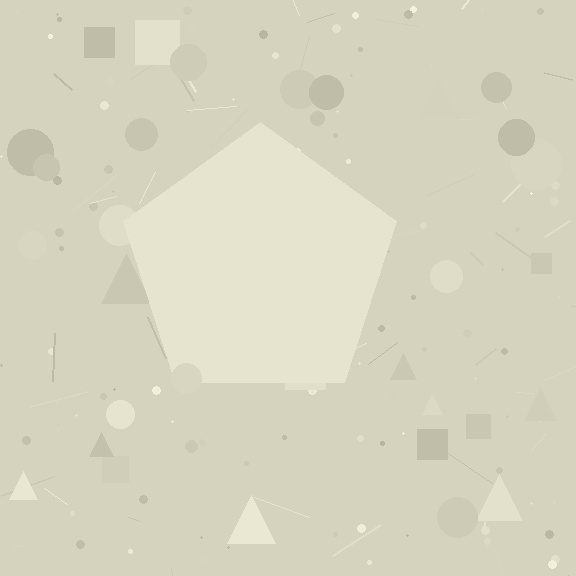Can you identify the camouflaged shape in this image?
The camouflaged shape is a pentagon.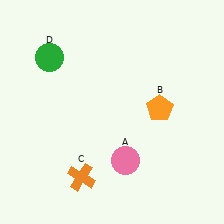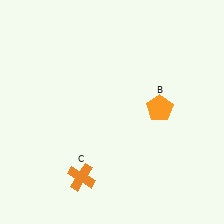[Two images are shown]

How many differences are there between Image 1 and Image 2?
There are 2 differences between the two images.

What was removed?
The pink circle (A), the green circle (D) were removed in Image 2.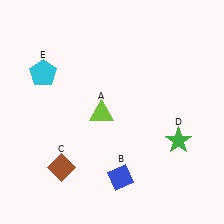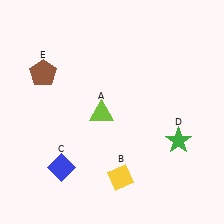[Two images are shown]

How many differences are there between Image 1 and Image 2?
There are 3 differences between the two images.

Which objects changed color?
B changed from blue to yellow. C changed from brown to blue. E changed from cyan to brown.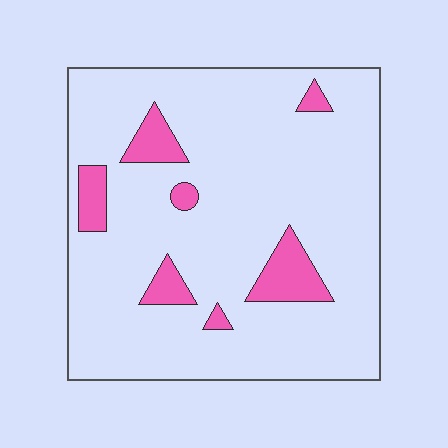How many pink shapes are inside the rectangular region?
7.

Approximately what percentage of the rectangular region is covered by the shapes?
Approximately 10%.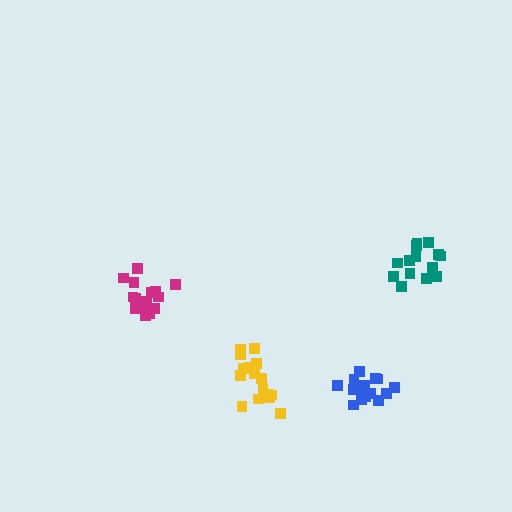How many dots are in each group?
Group 1: 14 dots, Group 2: 17 dots, Group 3: 17 dots, Group 4: 16 dots (64 total).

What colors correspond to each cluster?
The clusters are colored: teal, yellow, magenta, blue.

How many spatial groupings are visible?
There are 4 spatial groupings.